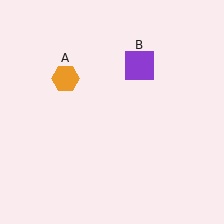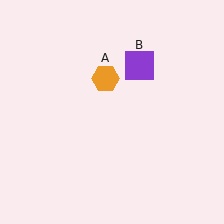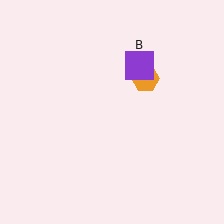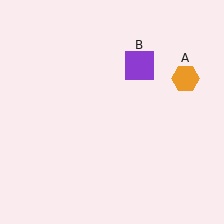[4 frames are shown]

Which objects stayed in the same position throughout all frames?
Purple square (object B) remained stationary.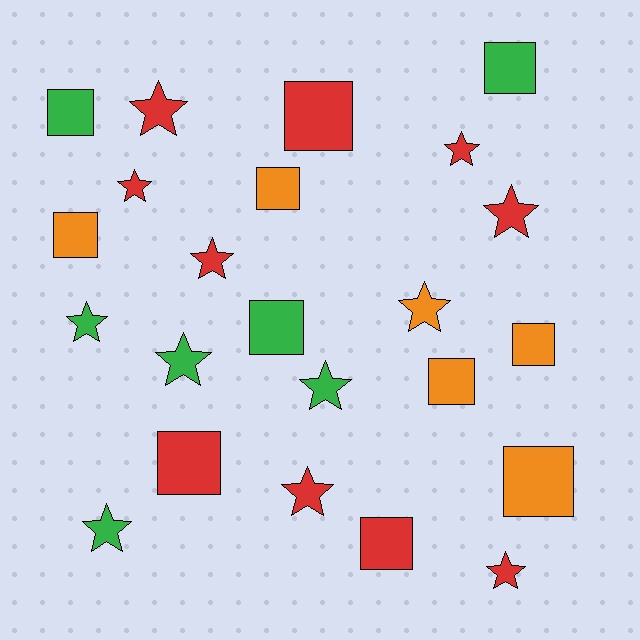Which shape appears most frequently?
Star, with 12 objects.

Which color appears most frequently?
Red, with 10 objects.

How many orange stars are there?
There is 1 orange star.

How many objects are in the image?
There are 23 objects.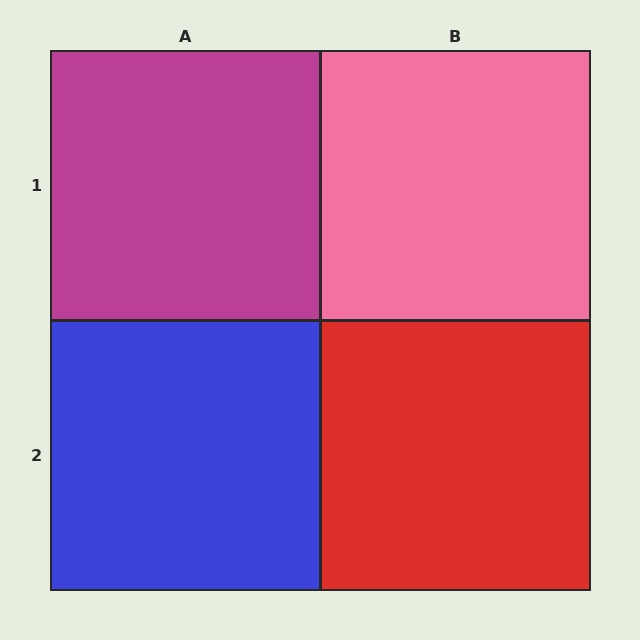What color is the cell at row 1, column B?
Pink.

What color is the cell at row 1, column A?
Magenta.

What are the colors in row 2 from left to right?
Blue, red.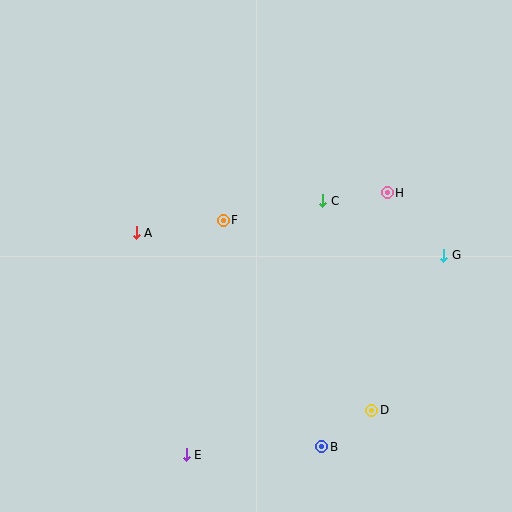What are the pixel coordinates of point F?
Point F is at (223, 220).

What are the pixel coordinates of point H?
Point H is at (387, 193).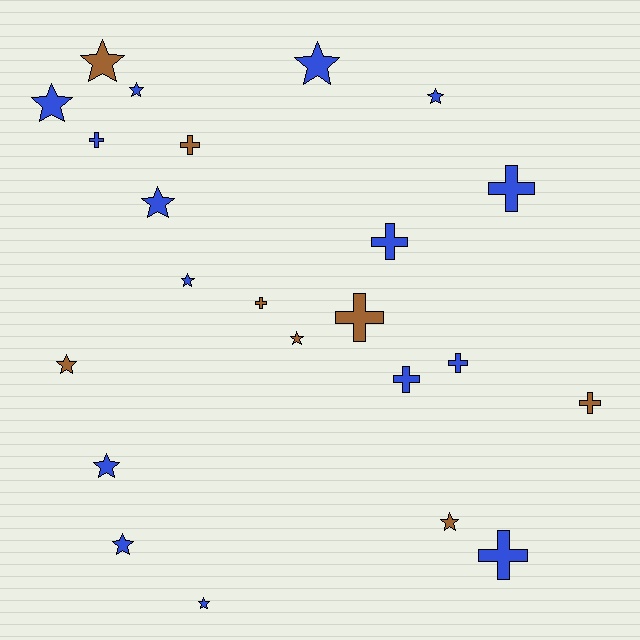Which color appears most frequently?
Blue, with 15 objects.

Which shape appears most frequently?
Star, with 13 objects.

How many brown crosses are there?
There are 4 brown crosses.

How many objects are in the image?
There are 23 objects.